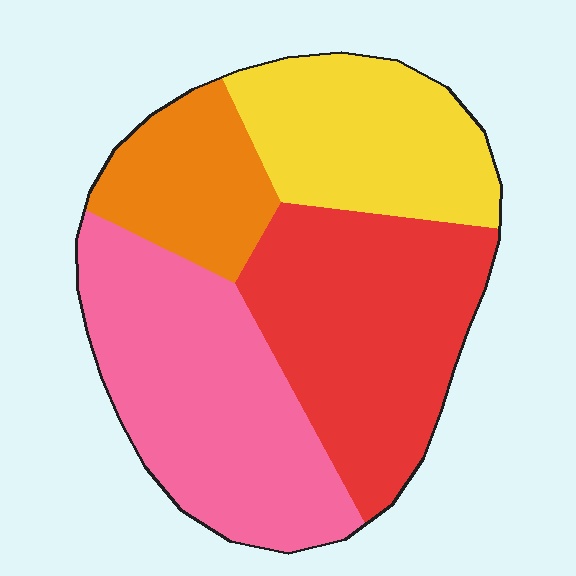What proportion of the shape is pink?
Pink takes up about one third (1/3) of the shape.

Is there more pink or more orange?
Pink.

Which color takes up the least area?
Orange, at roughly 15%.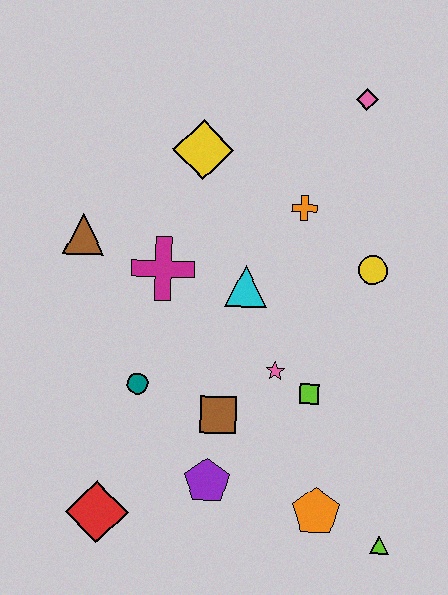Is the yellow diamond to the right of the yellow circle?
No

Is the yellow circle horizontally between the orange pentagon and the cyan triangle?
No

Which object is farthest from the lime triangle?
The pink diamond is farthest from the lime triangle.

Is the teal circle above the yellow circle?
No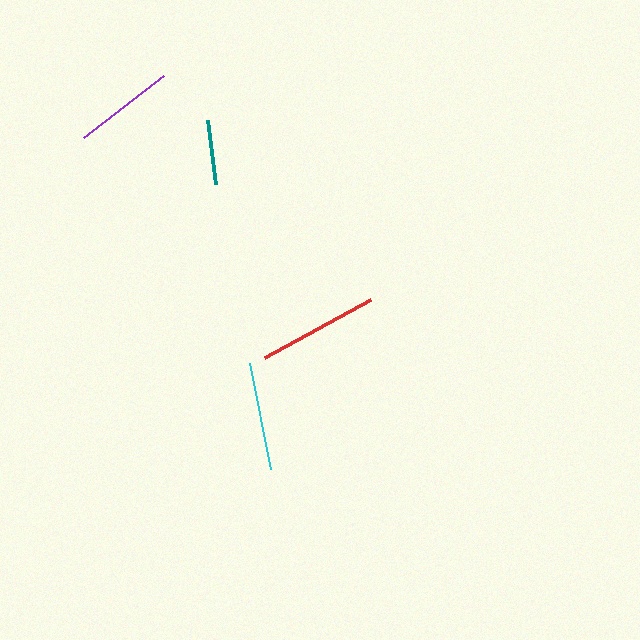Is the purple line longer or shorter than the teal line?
The purple line is longer than the teal line.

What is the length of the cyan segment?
The cyan segment is approximately 108 pixels long.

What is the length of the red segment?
The red segment is approximately 120 pixels long.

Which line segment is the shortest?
The teal line is the shortest at approximately 64 pixels.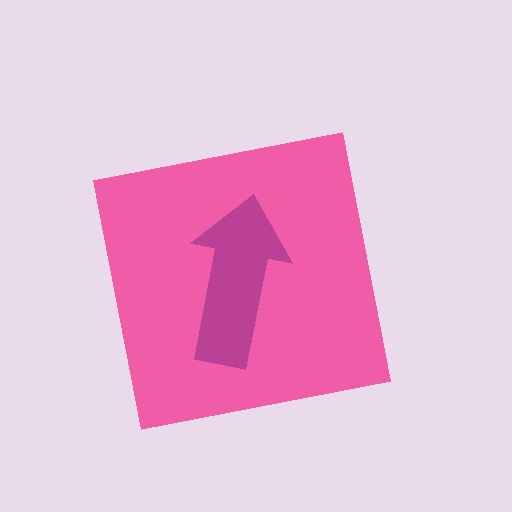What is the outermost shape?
The pink square.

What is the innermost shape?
The magenta arrow.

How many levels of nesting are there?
2.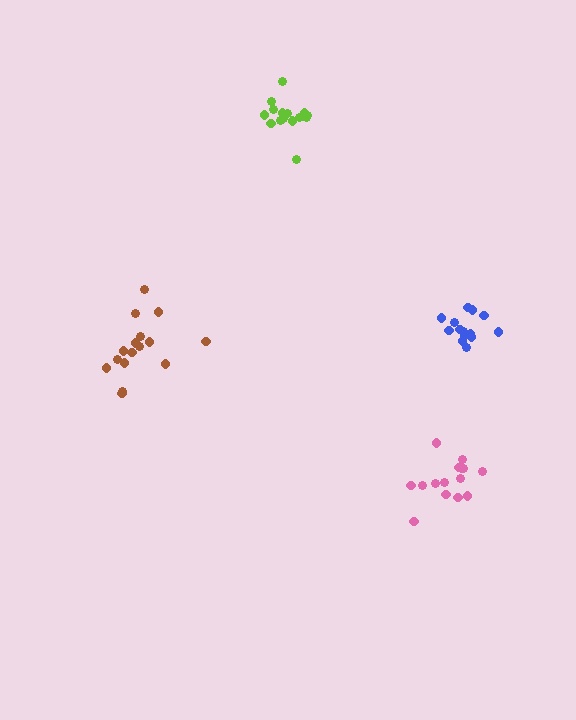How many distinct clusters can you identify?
There are 4 distinct clusters.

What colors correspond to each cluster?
The clusters are colored: lime, pink, brown, blue.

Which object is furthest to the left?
The brown cluster is leftmost.